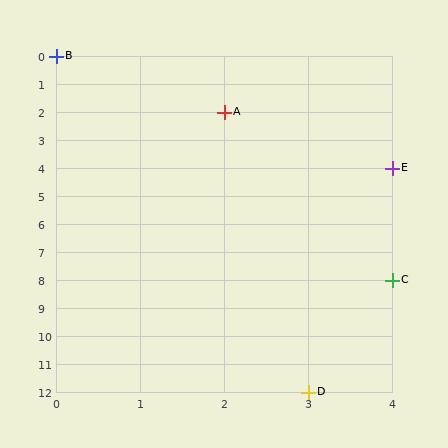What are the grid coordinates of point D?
Point D is at grid coordinates (3, 12).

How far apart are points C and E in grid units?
Points C and E are 4 rows apart.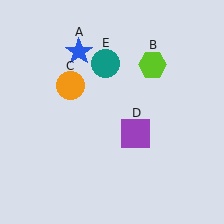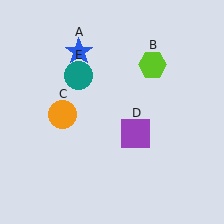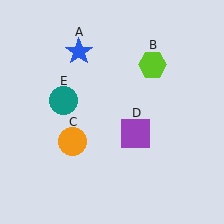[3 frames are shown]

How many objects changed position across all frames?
2 objects changed position: orange circle (object C), teal circle (object E).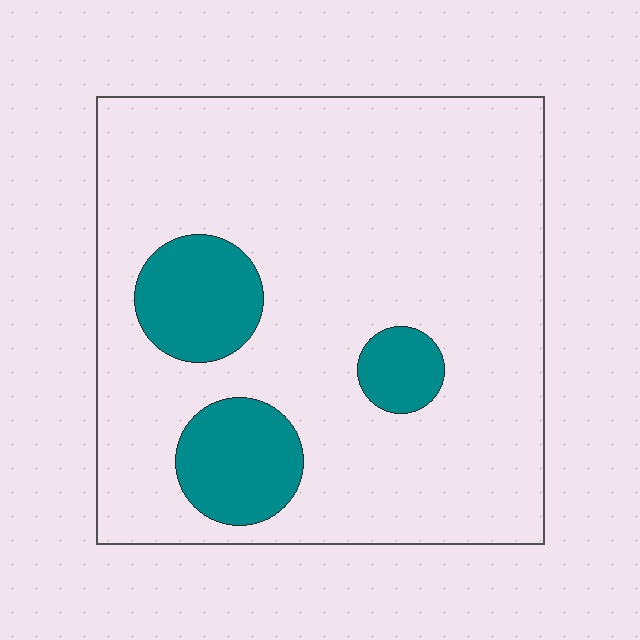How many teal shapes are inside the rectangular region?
3.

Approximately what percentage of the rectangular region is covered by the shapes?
Approximately 15%.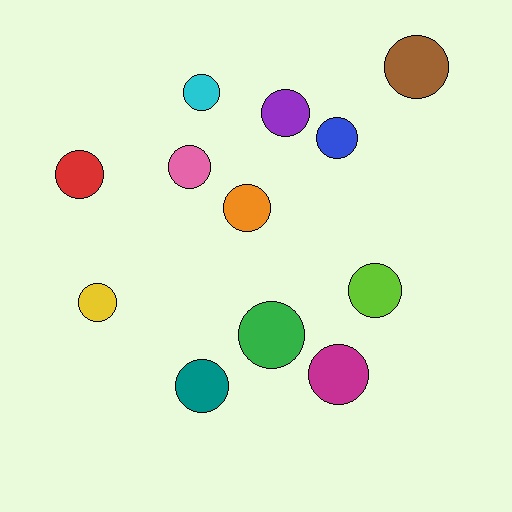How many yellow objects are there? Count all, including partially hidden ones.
There is 1 yellow object.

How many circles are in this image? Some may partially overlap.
There are 12 circles.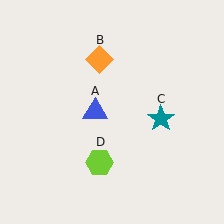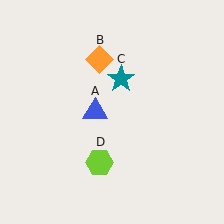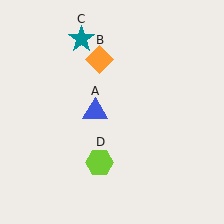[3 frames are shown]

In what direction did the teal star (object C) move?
The teal star (object C) moved up and to the left.